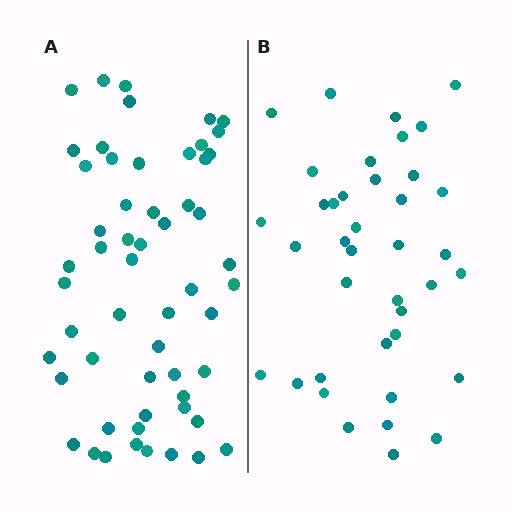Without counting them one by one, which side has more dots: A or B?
Region A (the left region) has more dots.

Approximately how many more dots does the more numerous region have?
Region A has approximately 15 more dots than region B.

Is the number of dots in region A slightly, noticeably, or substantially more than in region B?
Region A has noticeably more, but not dramatically so. The ratio is roughly 1.4 to 1.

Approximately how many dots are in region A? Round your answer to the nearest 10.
About 60 dots. (The exact count is 56, which rounds to 60.)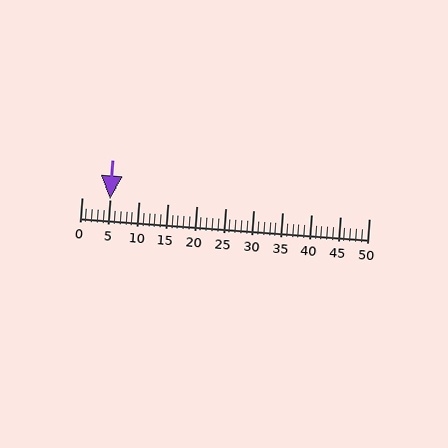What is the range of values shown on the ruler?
The ruler shows values from 0 to 50.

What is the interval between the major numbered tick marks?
The major tick marks are spaced 5 units apart.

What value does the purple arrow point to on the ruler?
The purple arrow points to approximately 5.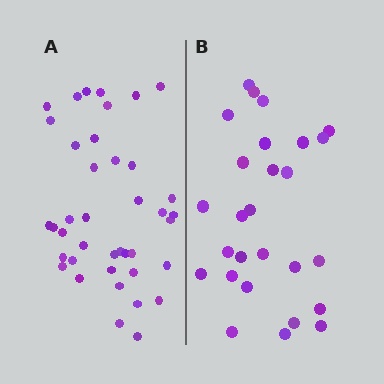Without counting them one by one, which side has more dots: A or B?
Region A (the left region) has more dots.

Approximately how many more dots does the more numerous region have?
Region A has approximately 15 more dots than region B.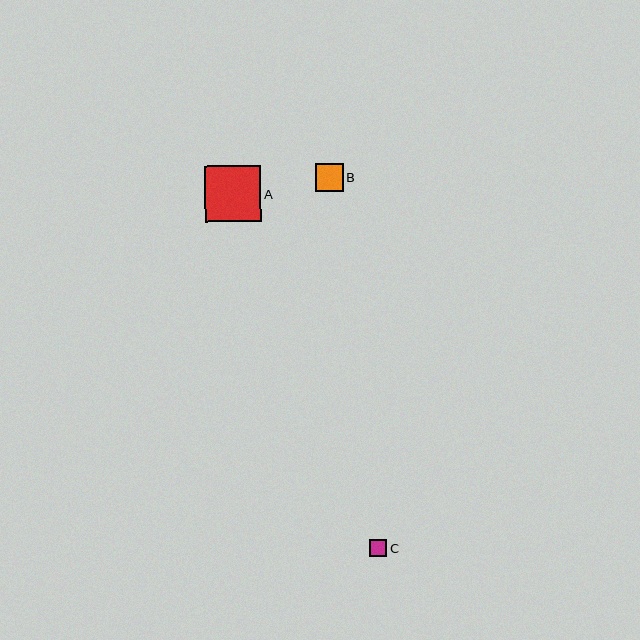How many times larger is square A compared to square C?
Square A is approximately 3.3 times the size of square C.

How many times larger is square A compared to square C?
Square A is approximately 3.3 times the size of square C.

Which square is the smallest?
Square C is the smallest with a size of approximately 17 pixels.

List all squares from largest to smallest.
From largest to smallest: A, B, C.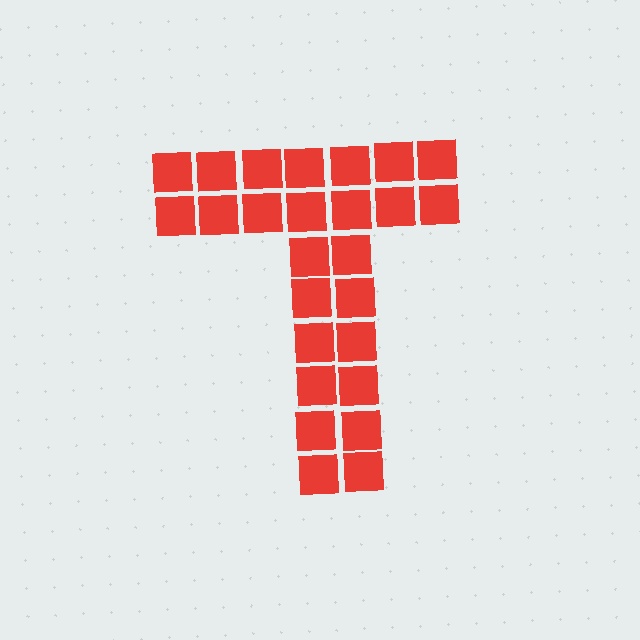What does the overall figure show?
The overall figure shows the letter T.